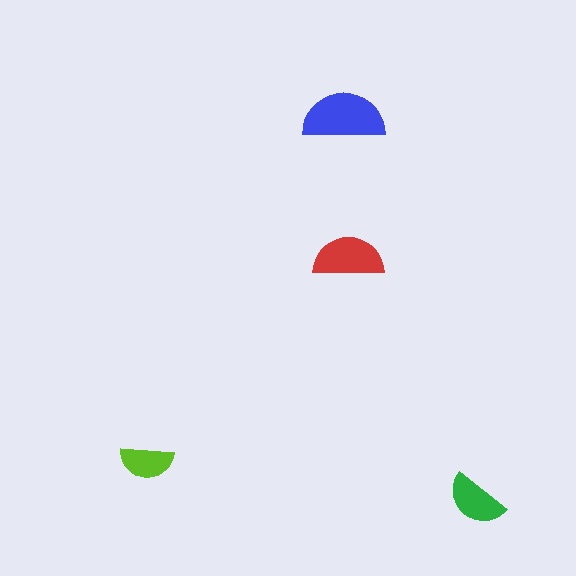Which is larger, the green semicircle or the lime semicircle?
The green one.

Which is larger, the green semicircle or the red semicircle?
The red one.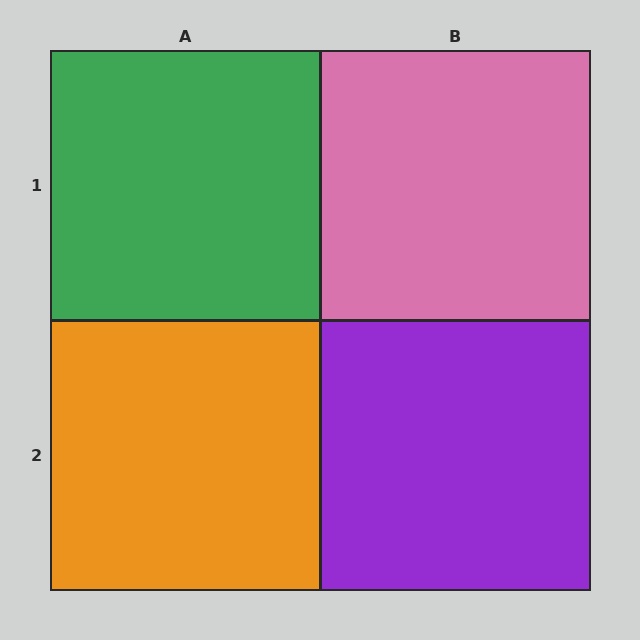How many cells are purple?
1 cell is purple.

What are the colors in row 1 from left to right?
Green, pink.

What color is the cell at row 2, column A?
Orange.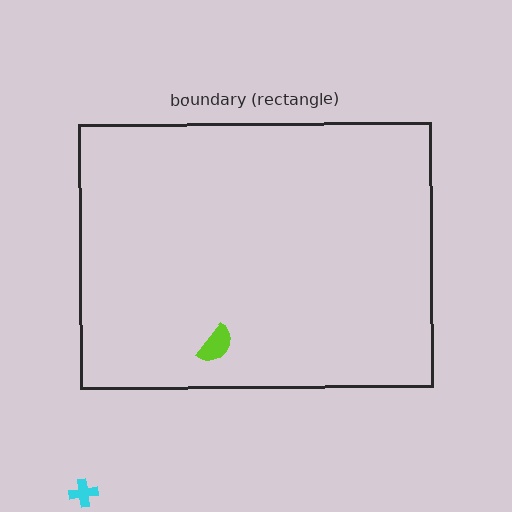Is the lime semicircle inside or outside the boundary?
Inside.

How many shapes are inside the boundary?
1 inside, 1 outside.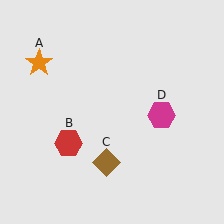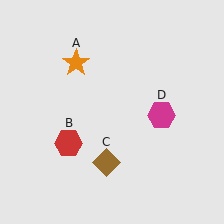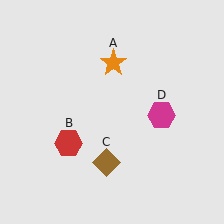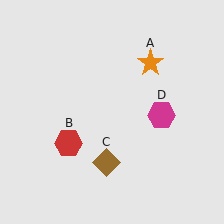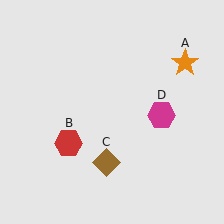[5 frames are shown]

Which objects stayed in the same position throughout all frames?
Red hexagon (object B) and brown diamond (object C) and magenta hexagon (object D) remained stationary.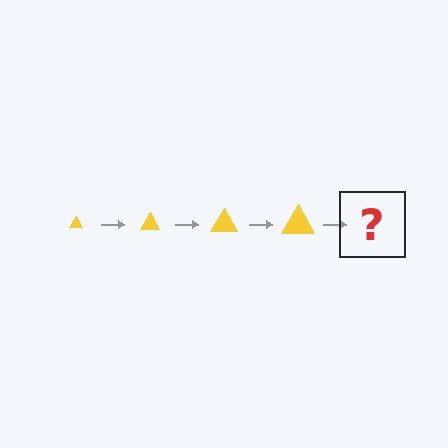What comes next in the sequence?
The next element should be a yellow triangle, larger than the previous one.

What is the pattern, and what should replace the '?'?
The pattern is that the triangle gets progressively larger each step. The '?' should be a yellow triangle, larger than the previous one.